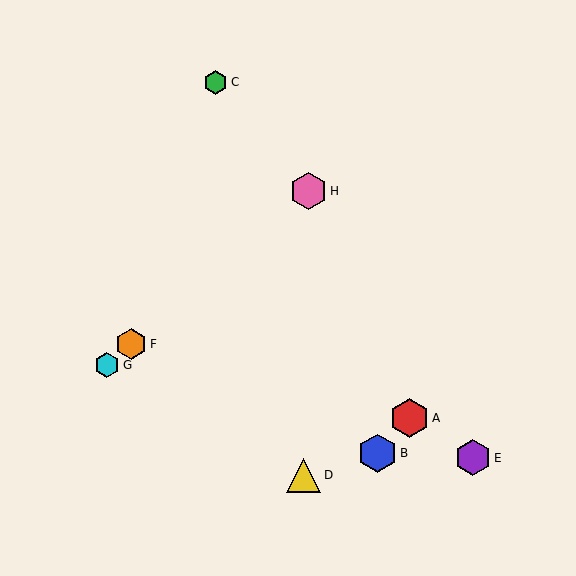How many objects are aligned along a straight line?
3 objects (F, G, H) are aligned along a straight line.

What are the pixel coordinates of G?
Object G is at (107, 365).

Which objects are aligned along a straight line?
Objects F, G, H are aligned along a straight line.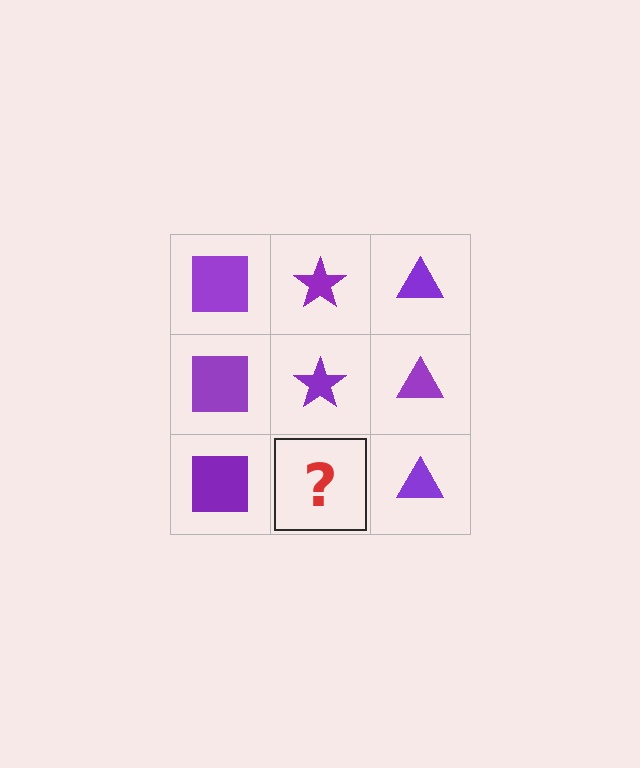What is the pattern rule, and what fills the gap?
The rule is that each column has a consistent shape. The gap should be filled with a purple star.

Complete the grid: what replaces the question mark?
The question mark should be replaced with a purple star.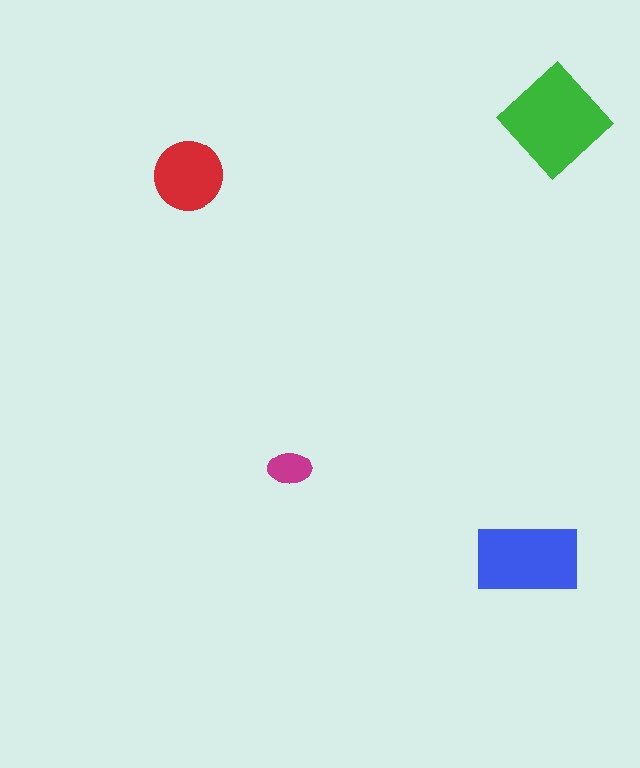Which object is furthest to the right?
The green diamond is rightmost.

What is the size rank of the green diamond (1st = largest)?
1st.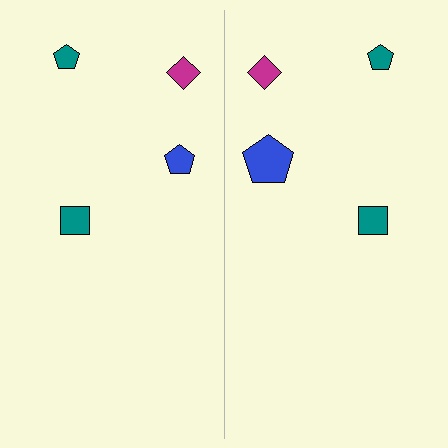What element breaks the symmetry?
The blue pentagon on the right side has a different size than its mirror counterpart.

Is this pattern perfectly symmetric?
No, the pattern is not perfectly symmetric. The blue pentagon on the right side has a different size than its mirror counterpart.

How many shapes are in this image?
There are 8 shapes in this image.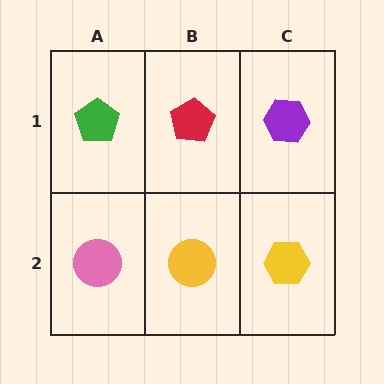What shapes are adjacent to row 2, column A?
A green pentagon (row 1, column A), a yellow circle (row 2, column B).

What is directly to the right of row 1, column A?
A red pentagon.